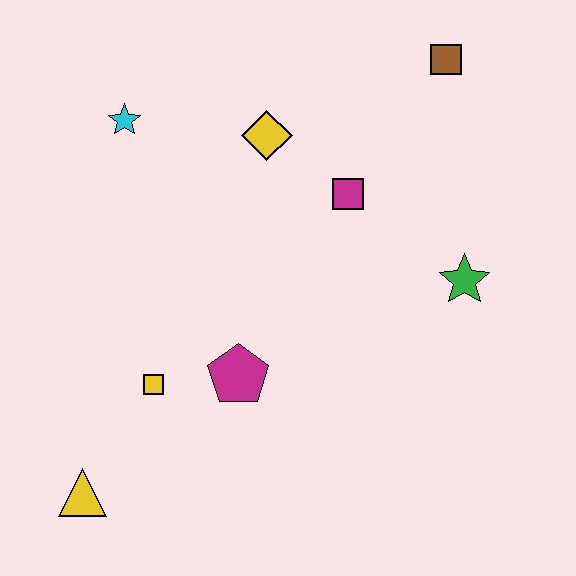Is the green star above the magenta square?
No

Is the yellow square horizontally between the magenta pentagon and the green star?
No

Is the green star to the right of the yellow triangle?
Yes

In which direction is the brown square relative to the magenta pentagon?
The brown square is above the magenta pentagon.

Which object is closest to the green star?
The magenta square is closest to the green star.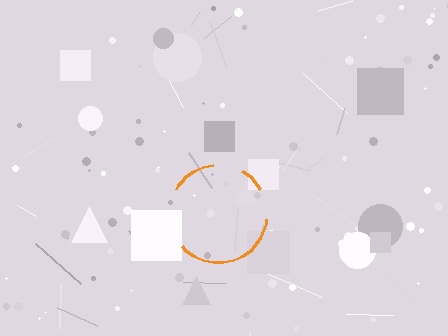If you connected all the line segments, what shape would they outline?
They would outline a circle.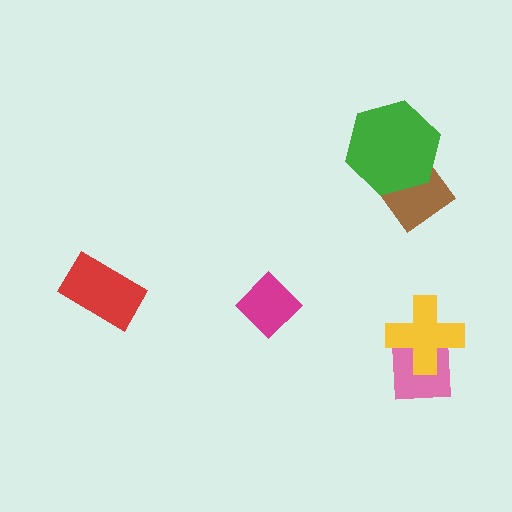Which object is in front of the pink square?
The yellow cross is in front of the pink square.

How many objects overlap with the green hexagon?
1 object overlaps with the green hexagon.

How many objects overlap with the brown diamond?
1 object overlaps with the brown diamond.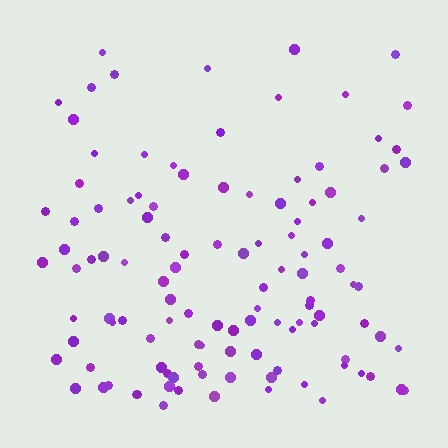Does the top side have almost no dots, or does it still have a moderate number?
Still a moderate number, just noticeably fewer than the bottom.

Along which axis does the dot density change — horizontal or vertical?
Vertical.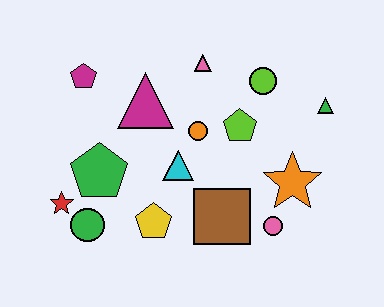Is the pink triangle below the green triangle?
No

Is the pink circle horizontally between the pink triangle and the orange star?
Yes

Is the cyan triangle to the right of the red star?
Yes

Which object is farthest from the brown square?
The magenta pentagon is farthest from the brown square.